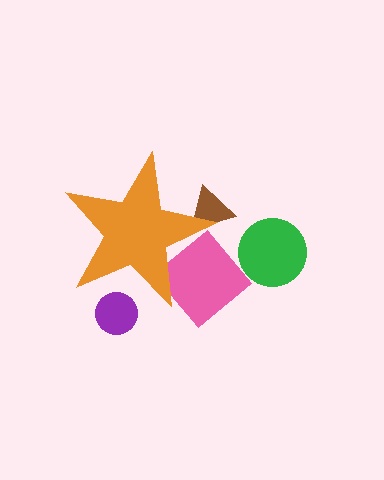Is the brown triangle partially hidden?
Yes, the brown triangle is partially hidden behind the orange star.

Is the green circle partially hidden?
No, the green circle is fully visible.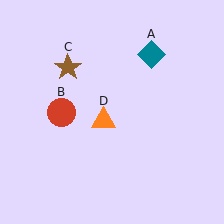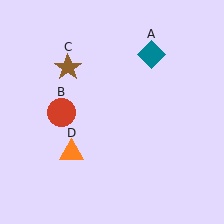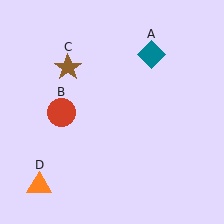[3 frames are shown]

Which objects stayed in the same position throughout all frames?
Teal diamond (object A) and red circle (object B) and brown star (object C) remained stationary.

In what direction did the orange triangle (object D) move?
The orange triangle (object D) moved down and to the left.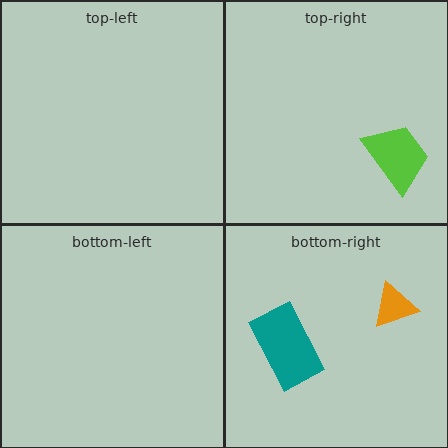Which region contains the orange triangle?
The bottom-right region.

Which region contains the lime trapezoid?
The top-right region.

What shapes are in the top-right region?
The lime trapezoid.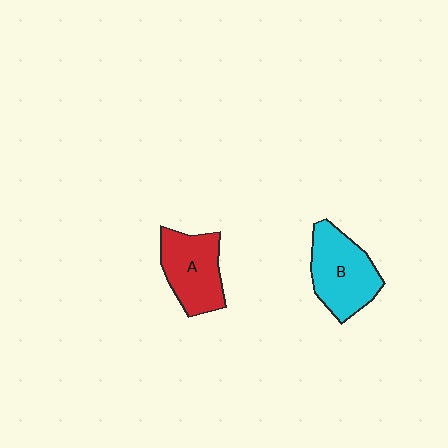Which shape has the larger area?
Shape B (cyan).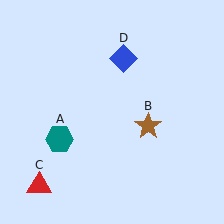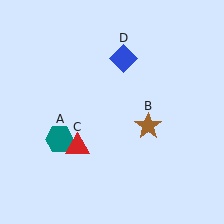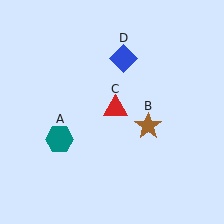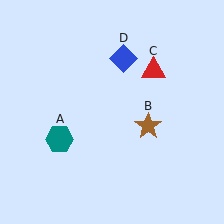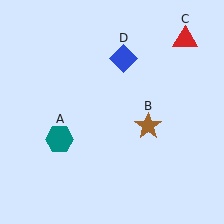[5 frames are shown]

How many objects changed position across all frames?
1 object changed position: red triangle (object C).